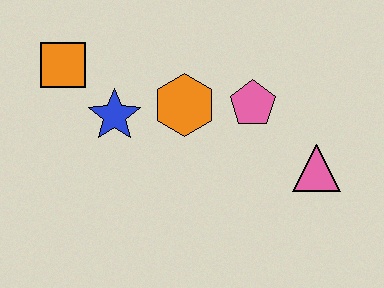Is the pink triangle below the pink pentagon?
Yes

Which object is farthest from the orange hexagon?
The pink triangle is farthest from the orange hexagon.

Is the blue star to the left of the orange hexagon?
Yes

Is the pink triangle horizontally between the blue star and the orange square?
No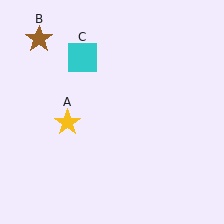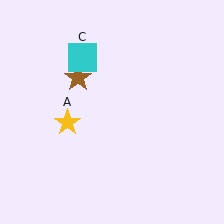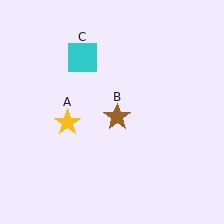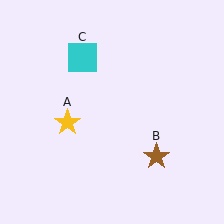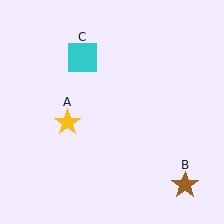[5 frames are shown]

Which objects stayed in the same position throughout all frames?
Yellow star (object A) and cyan square (object C) remained stationary.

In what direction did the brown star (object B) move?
The brown star (object B) moved down and to the right.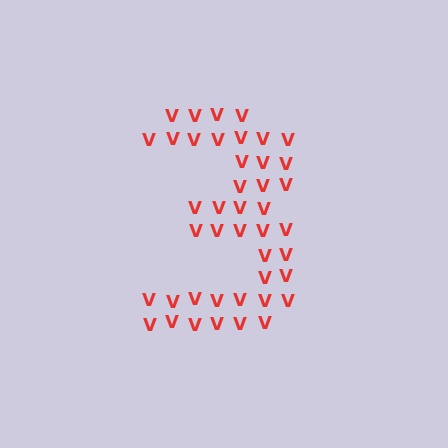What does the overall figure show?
The overall figure shows the digit 3.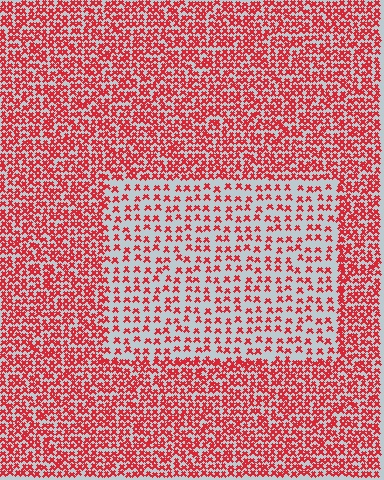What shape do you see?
I see a rectangle.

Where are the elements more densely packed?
The elements are more densely packed outside the rectangle boundary.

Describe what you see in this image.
The image contains small red elements arranged at two different densities. A rectangle-shaped region is visible where the elements are less densely packed than the surrounding area.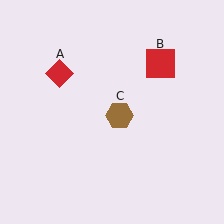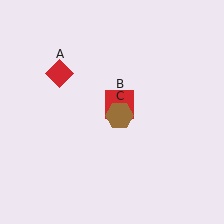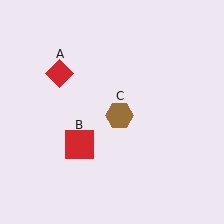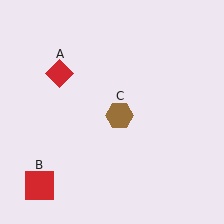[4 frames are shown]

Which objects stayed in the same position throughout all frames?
Red diamond (object A) and brown hexagon (object C) remained stationary.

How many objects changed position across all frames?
1 object changed position: red square (object B).